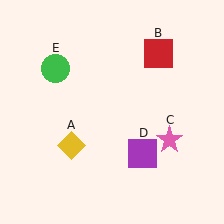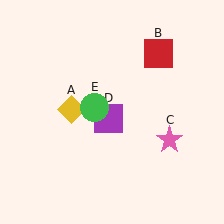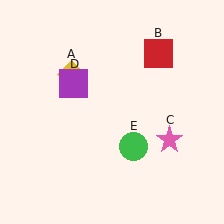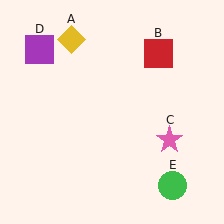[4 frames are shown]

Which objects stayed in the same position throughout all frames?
Red square (object B) and pink star (object C) remained stationary.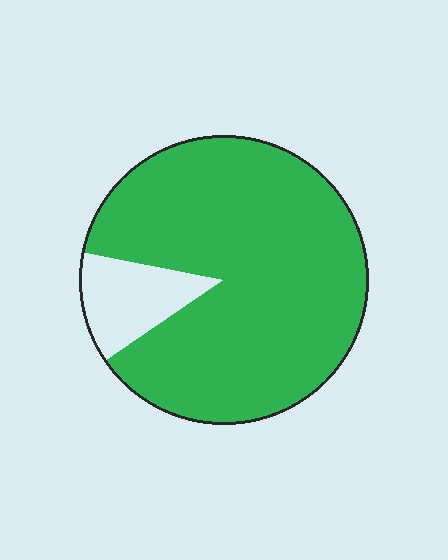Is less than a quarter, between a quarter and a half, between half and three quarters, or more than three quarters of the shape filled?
More than three quarters.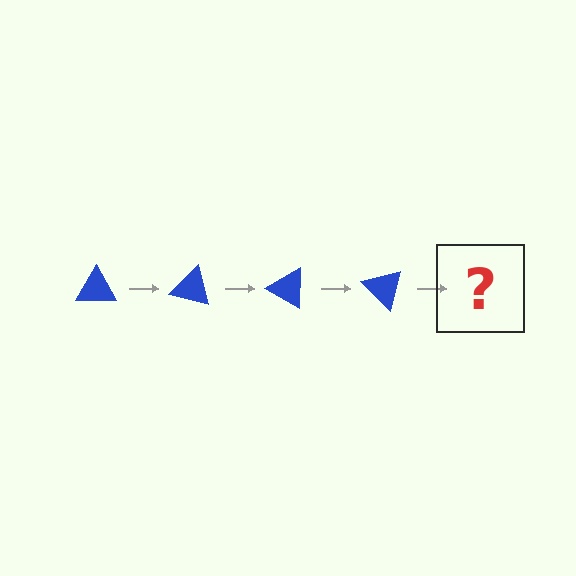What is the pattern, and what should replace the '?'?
The pattern is that the triangle rotates 15 degrees each step. The '?' should be a blue triangle rotated 60 degrees.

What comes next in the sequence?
The next element should be a blue triangle rotated 60 degrees.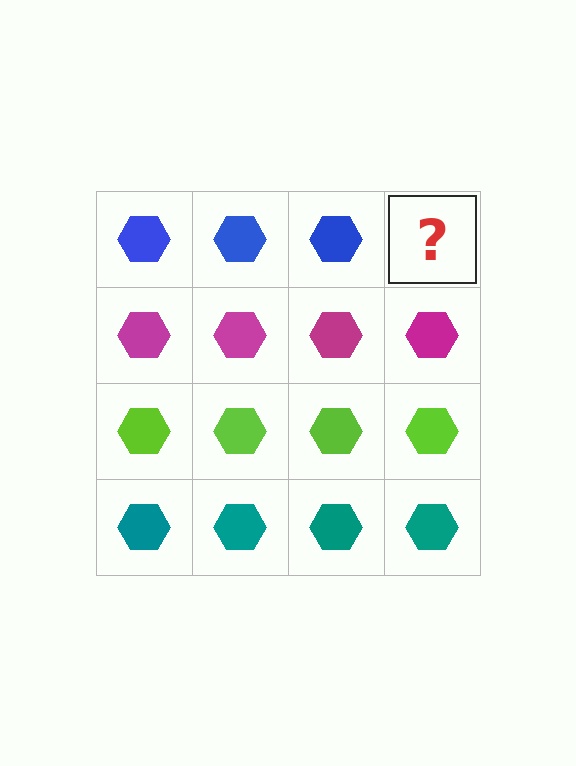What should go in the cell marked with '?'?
The missing cell should contain a blue hexagon.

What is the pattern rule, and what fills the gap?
The rule is that each row has a consistent color. The gap should be filled with a blue hexagon.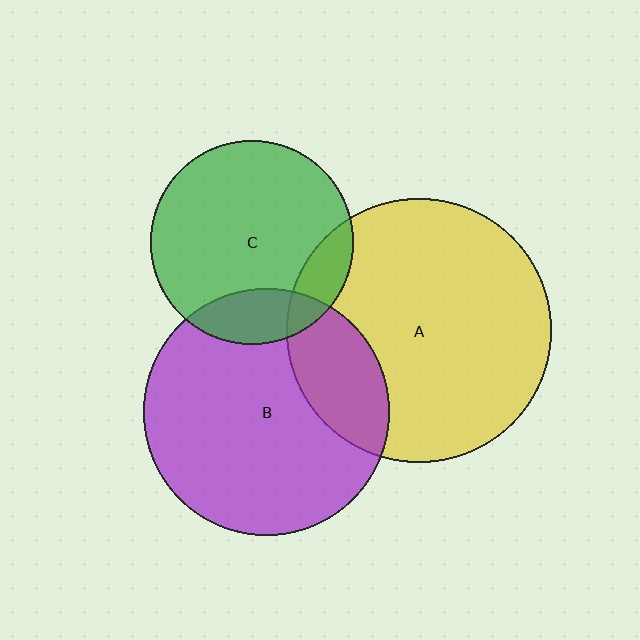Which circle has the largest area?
Circle A (yellow).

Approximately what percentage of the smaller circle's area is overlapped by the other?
Approximately 25%.